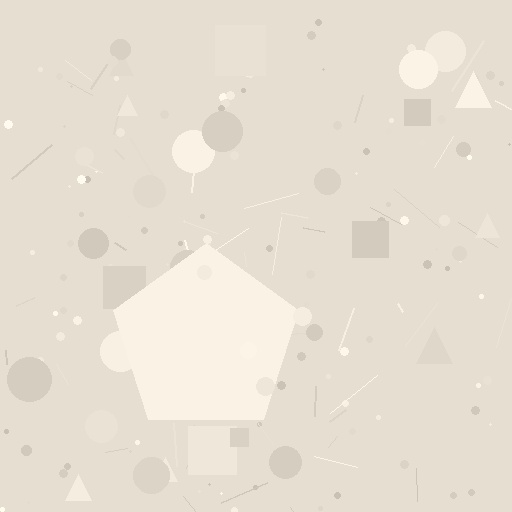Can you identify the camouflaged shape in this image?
The camouflaged shape is a pentagon.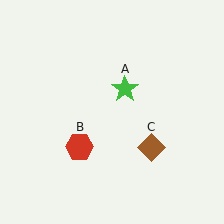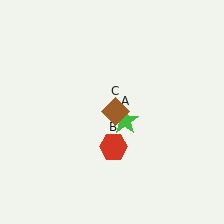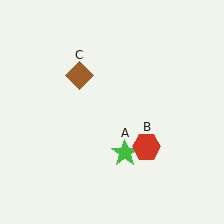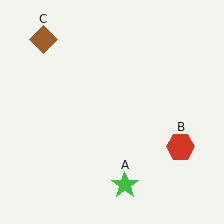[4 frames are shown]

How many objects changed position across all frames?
3 objects changed position: green star (object A), red hexagon (object B), brown diamond (object C).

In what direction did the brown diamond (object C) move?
The brown diamond (object C) moved up and to the left.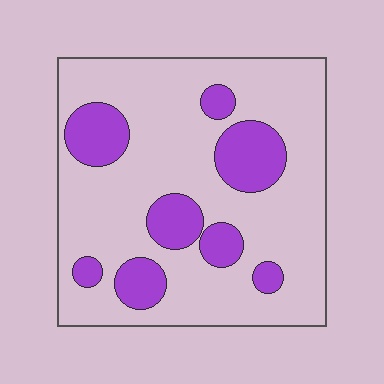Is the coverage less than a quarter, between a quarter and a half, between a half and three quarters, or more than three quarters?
Less than a quarter.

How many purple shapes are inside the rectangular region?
8.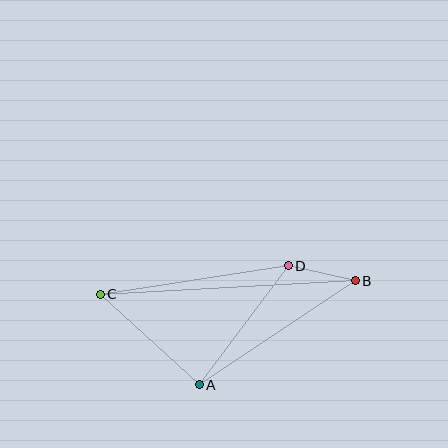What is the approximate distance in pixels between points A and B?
The distance between A and B is approximately 188 pixels.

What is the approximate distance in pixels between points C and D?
The distance between C and D is approximately 190 pixels.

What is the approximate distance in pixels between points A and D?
The distance between A and D is approximately 149 pixels.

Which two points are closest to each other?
Points B and D are closest to each other.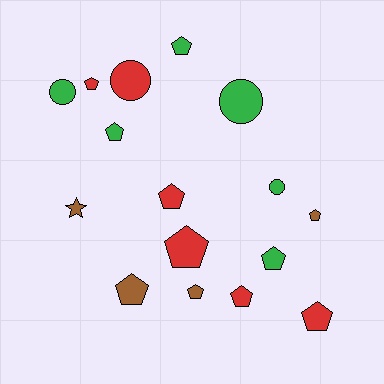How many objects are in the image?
There are 16 objects.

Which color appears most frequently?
Red, with 6 objects.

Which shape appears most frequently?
Pentagon, with 11 objects.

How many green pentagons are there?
There are 3 green pentagons.